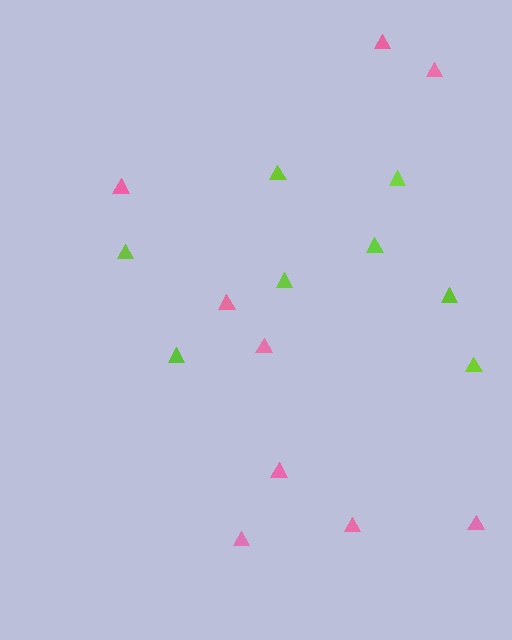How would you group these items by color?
There are 2 groups: one group of lime triangles (8) and one group of pink triangles (9).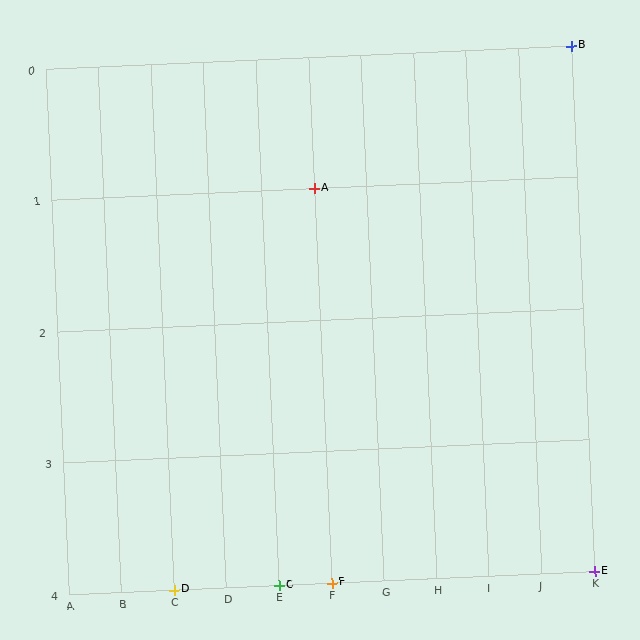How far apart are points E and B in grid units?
Points E and B are 4 rows apart.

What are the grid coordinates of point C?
Point C is at grid coordinates (E, 4).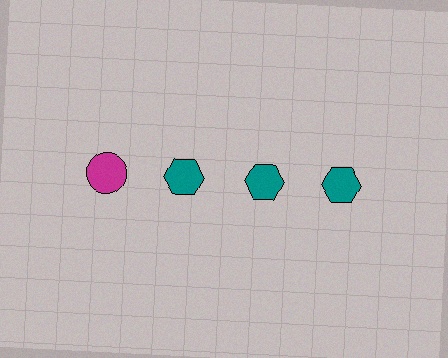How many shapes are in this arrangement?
There are 4 shapes arranged in a grid pattern.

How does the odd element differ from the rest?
It differs in both color (magenta instead of teal) and shape (circle instead of hexagon).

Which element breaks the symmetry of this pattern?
The magenta circle in the top row, leftmost column breaks the symmetry. All other shapes are teal hexagons.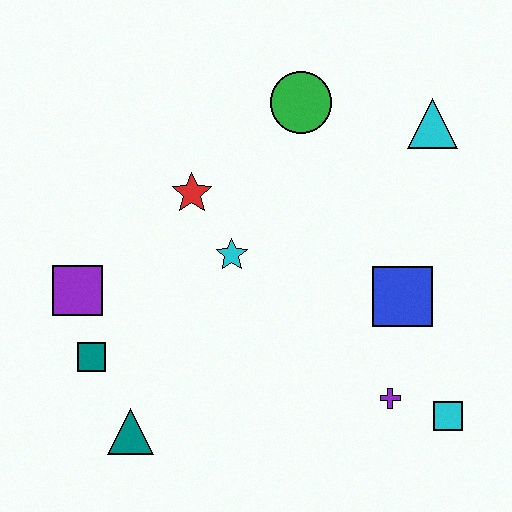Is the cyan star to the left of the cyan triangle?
Yes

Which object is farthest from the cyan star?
The cyan square is farthest from the cyan star.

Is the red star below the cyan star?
No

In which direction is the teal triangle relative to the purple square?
The teal triangle is below the purple square.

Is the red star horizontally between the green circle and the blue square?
No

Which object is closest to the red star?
The cyan star is closest to the red star.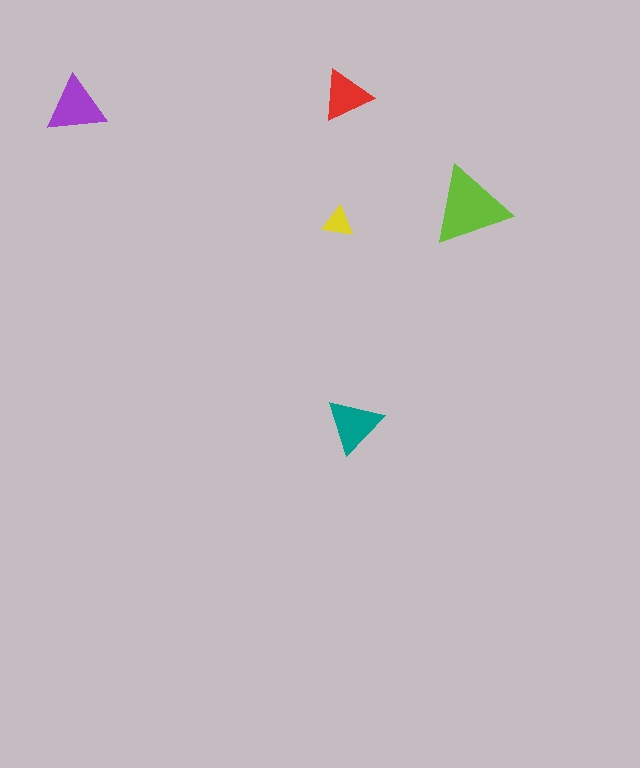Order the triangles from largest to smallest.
the lime one, the purple one, the teal one, the red one, the yellow one.